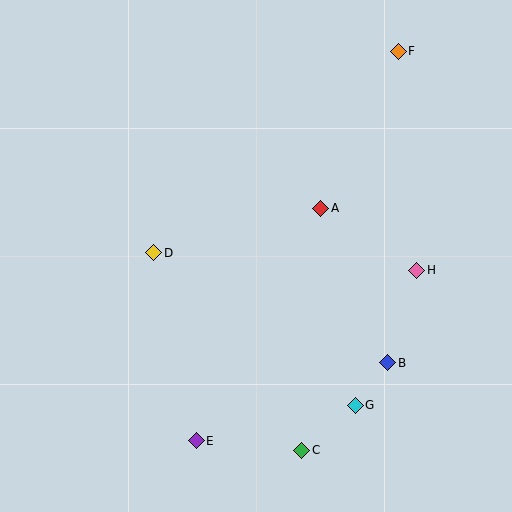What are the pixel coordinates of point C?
Point C is at (302, 450).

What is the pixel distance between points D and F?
The distance between D and F is 317 pixels.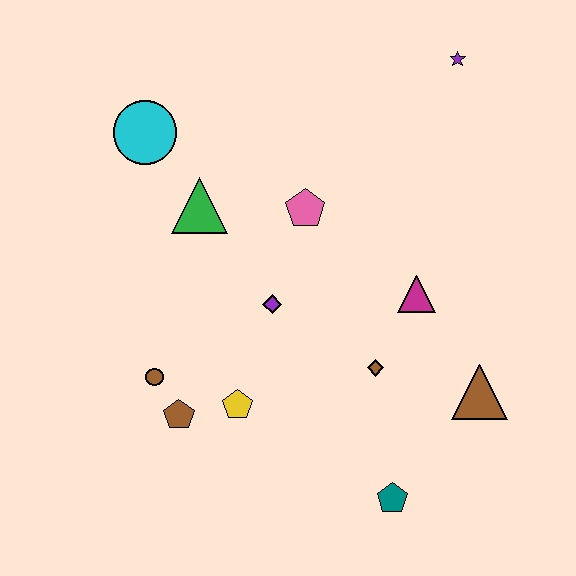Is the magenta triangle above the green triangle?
No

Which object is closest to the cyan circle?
The green triangle is closest to the cyan circle.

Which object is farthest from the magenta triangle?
The cyan circle is farthest from the magenta triangle.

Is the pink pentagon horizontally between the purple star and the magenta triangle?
No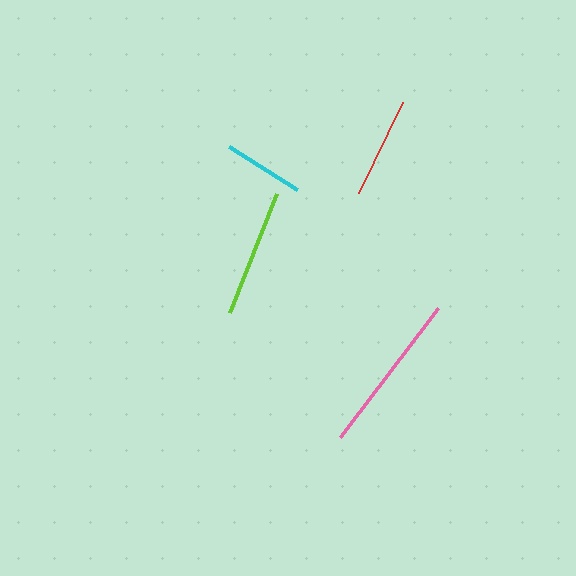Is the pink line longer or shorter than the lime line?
The pink line is longer than the lime line.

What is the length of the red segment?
The red segment is approximately 101 pixels long.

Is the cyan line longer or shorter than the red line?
The red line is longer than the cyan line.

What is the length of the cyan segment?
The cyan segment is approximately 81 pixels long.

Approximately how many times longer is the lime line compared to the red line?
The lime line is approximately 1.3 times the length of the red line.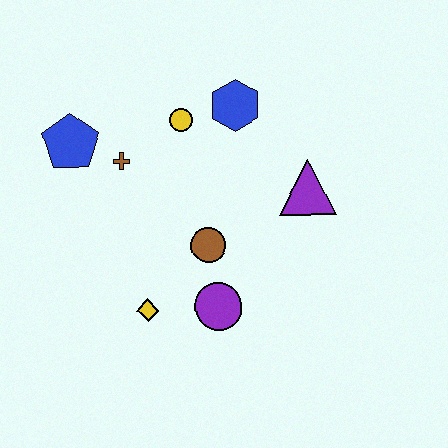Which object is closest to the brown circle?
The purple circle is closest to the brown circle.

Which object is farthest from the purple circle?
The blue pentagon is farthest from the purple circle.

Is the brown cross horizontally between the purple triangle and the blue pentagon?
Yes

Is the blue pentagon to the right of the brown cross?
No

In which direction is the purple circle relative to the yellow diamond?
The purple circle is to the right of the yellow diamond.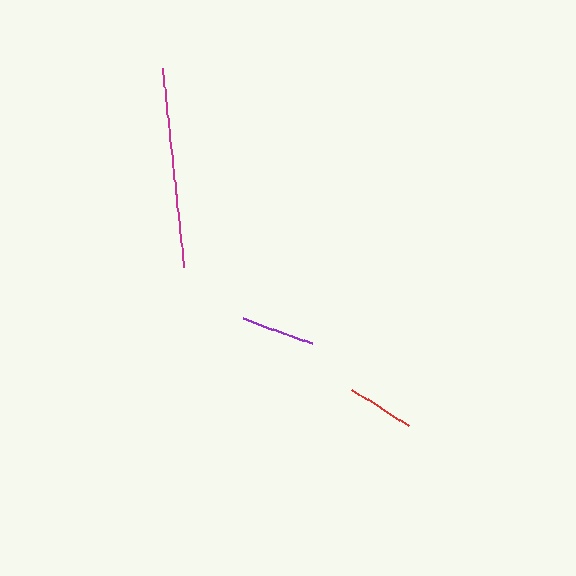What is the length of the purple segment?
The purple segment is approximately 74 pixels long.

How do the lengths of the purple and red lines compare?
The purple and red lines are approximately the same length.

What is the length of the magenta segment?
The magenta segment is approximately 200 pixels long.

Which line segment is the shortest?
The red line is the shortest at approximately 68 pixels.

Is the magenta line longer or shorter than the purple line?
The magenta line is longer than the purple line.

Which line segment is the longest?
The magenta line is the longest at approximately 200 pixels.